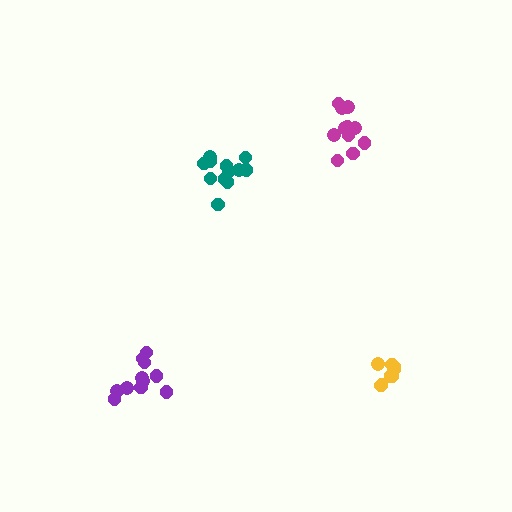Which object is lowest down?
The yellow cluster is bottommost.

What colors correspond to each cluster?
The clusters are colored: teal, purple, magenta, yellow.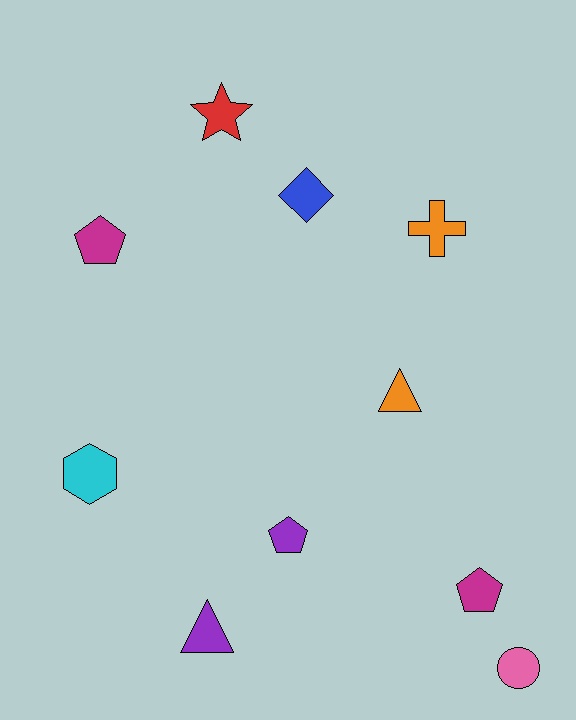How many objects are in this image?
There are 10 objects.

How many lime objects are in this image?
There are no lime objects.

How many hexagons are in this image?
There is 1 hexagon.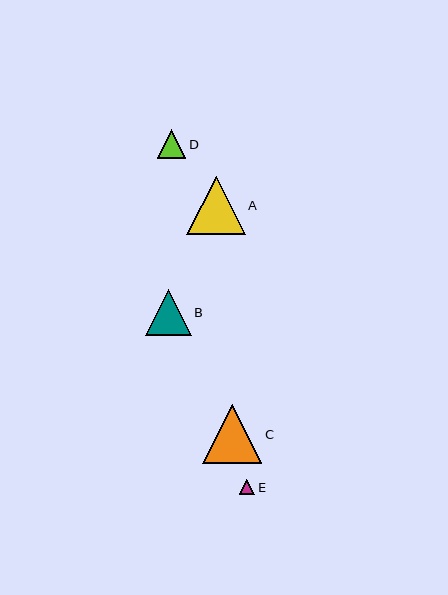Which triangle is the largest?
Triangle C is the largest with a size of approximately 59 pixels.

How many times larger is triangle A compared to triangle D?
Triangle A is approximately 2.0 times the size of triangle D.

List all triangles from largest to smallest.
From largest to smallest: C, A, B, D, E.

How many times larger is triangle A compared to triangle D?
Triangle A is approximately 2.0 times the size of triangle D.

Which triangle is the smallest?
Triangle E is the smallest with a size of approximately 15 pixels.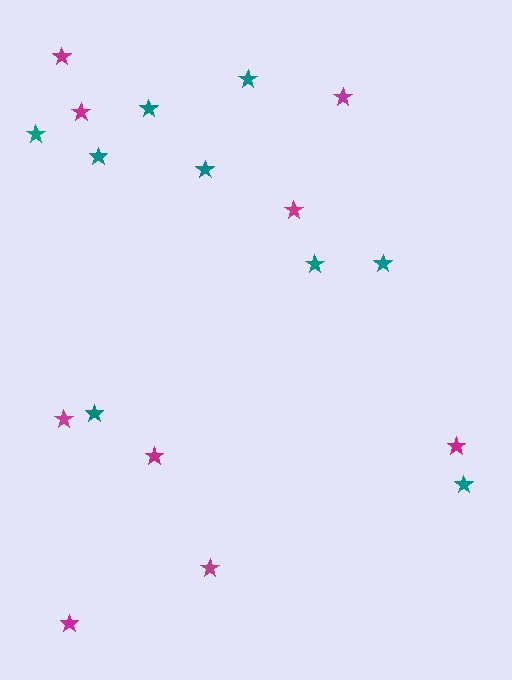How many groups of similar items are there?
There are 2 groups: one group of magenta stars (9) and one group of teal stars (9).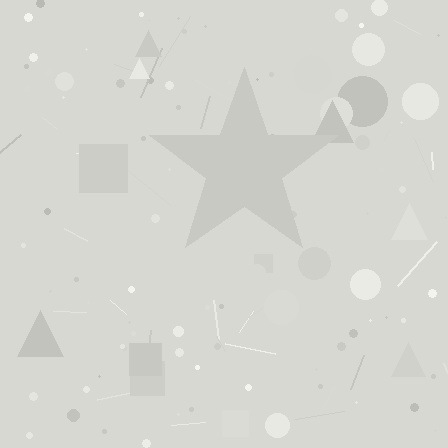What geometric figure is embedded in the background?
A star is embedded in the background.